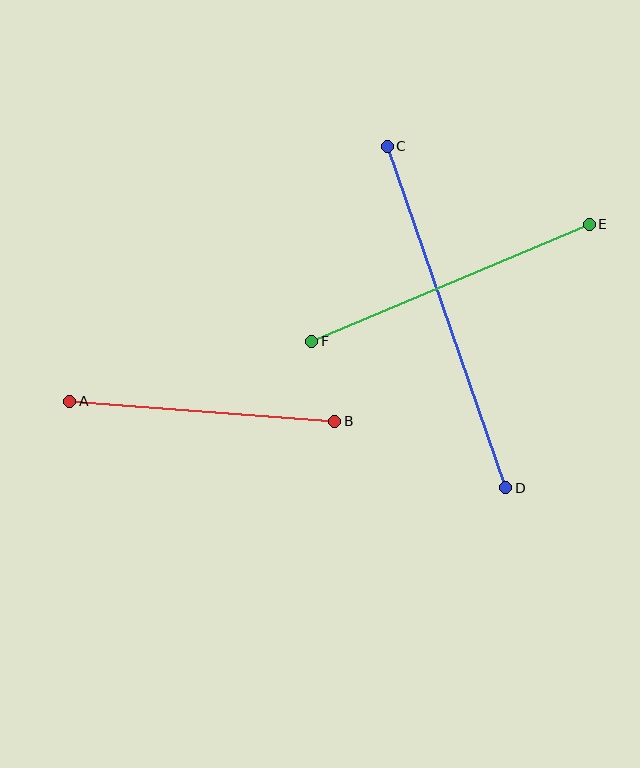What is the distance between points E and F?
The distance is approximately 301 pixels.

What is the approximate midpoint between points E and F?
The midpoint is at approximately (451, 283) pixels.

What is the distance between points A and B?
The distance is approximately 266 pixels.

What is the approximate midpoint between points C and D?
The midpoint is at approximately (446, 317) pixels.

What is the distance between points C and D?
The distance is approximately 362 pixels.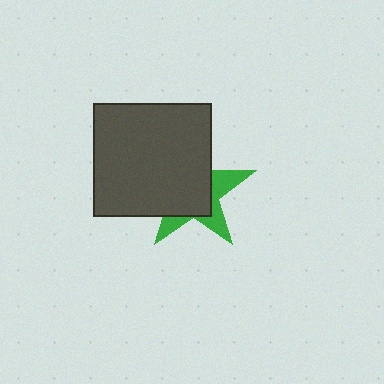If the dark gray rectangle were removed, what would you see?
You would see the complete green star.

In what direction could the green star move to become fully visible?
The green star could move toward the lower-right. That would shift it out from behind the dark gray rectangle entirely.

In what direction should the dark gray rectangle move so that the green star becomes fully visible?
The dark gray rectangle should move toward the upper-left. That is the shortest direction to clear the overlap and leave the green star fully visible.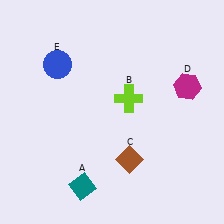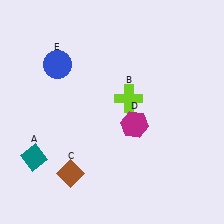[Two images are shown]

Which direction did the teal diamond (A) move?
The teal diamond (A) moved left.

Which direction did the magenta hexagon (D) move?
The magenta hexagon (D) moved left.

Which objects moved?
The objects that moved are: the teal diamond (A), the brown diamond (C), the magenta hexagon (D).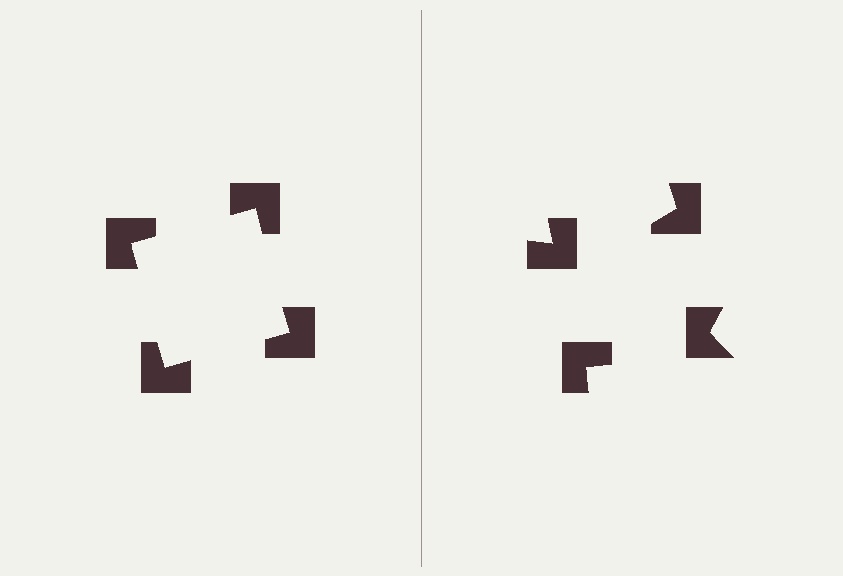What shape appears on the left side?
An illusory square.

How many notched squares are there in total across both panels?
8 — 4 on each side.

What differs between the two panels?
The notched squares are positioned identically on both sides; only the wedge orientations differ. On the left they align to a square; on the right they are misaligned.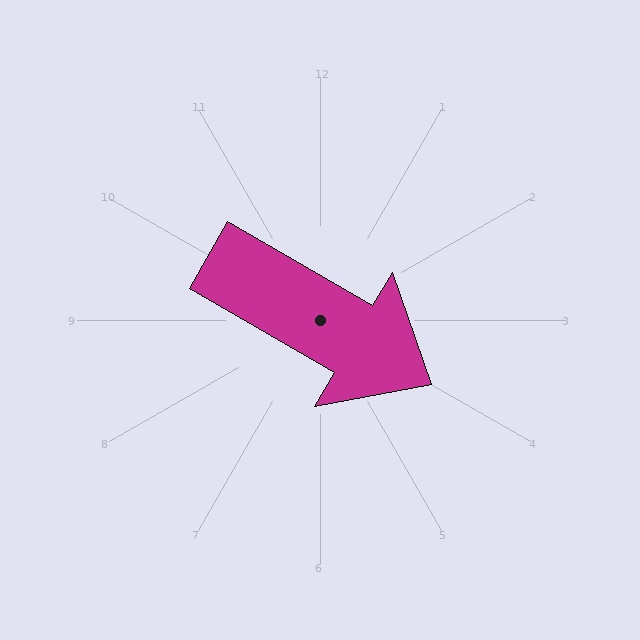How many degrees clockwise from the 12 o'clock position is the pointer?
Approximately 120 degrees.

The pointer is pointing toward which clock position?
Roughly 4 o'clock.